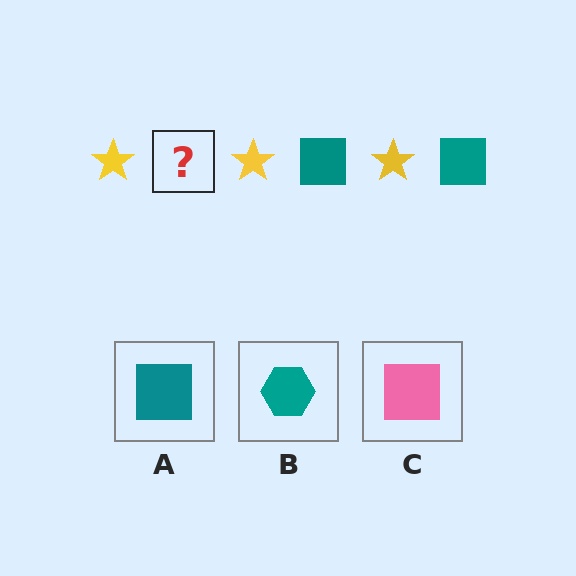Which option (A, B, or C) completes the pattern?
A.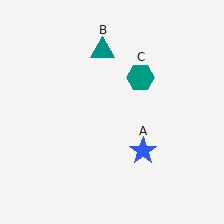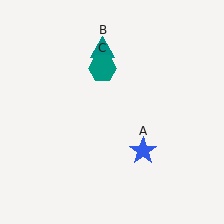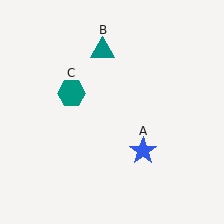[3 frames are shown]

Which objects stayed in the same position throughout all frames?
Blue star (object A) and teal triangle (object B) remained stationary.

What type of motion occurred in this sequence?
The teal hexagon (object C) rotated counterclockwise around the center of the scene.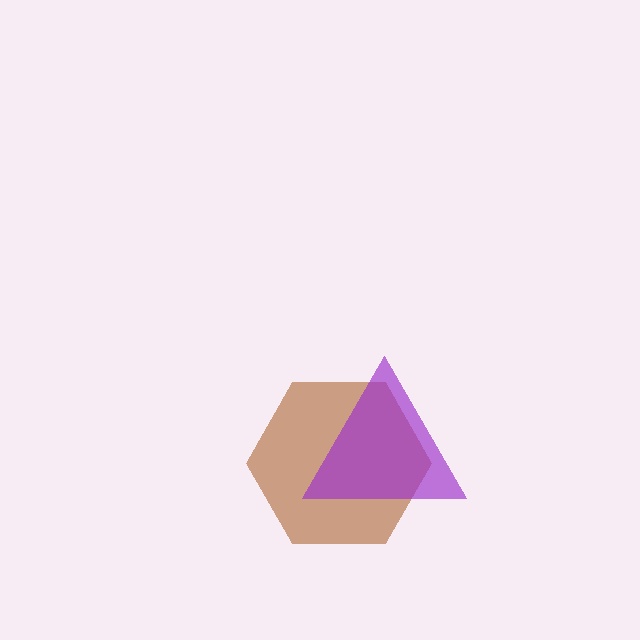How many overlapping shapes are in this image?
There are 2 overlapping shapes in the image.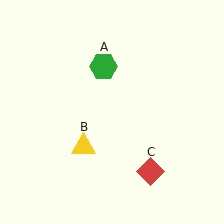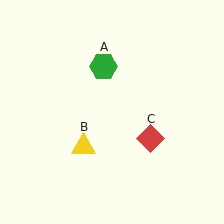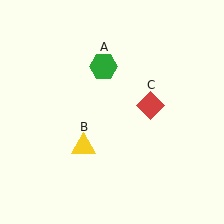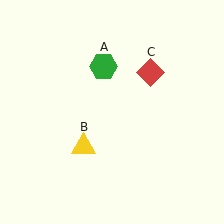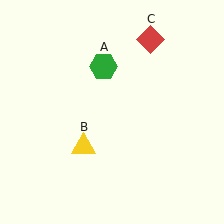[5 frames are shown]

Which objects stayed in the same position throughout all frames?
Green hexagon (object A) and yellow triangle (object B) remained stationary.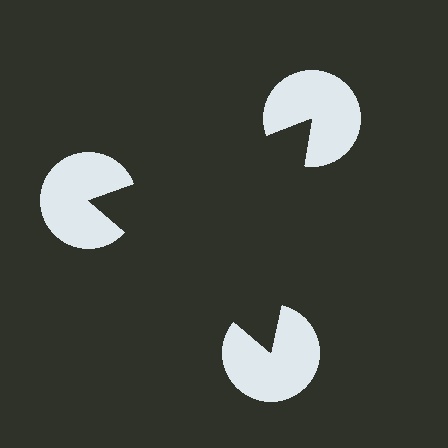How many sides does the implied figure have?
3 sides.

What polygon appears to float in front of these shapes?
An illusory triangle — its edges are inferred from the aligned wedge cuts in the pac-man discs, not physically drawn.